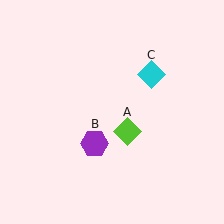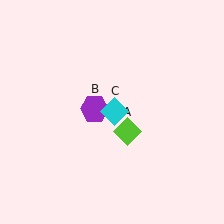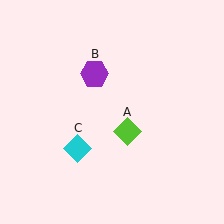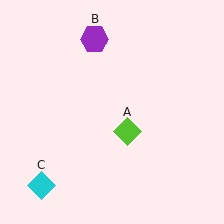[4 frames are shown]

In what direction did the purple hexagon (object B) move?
The purple hexagon (object B) moved up.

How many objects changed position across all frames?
2 objects changed position: purple hexagon (object B), cyan diamond (object C).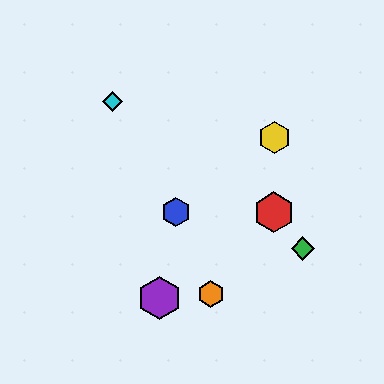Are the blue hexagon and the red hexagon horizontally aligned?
Yes, both are at y≈212.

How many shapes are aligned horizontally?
2 shapes (the red hexagon, the blue hexagon) are aligned horizontally.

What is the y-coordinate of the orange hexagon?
The orange hexagon is at y≈294.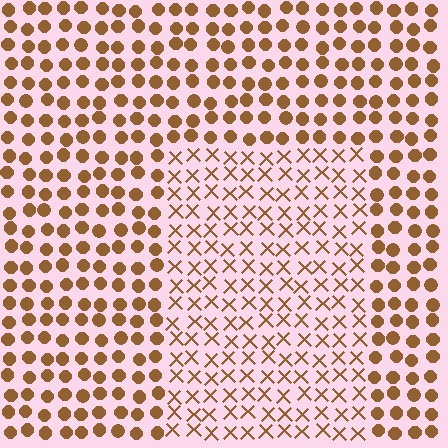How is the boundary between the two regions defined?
The boundary is defined by a change in element shape: X marks inside vs. circles outside. All elements share the same color and spacing.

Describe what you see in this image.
The image is filled with small brown elements arranged in a uniform grid. A rectangle-shaped region contains X marks, while the surrounding area contains circles. The boundary is defined purely by the change in element shape.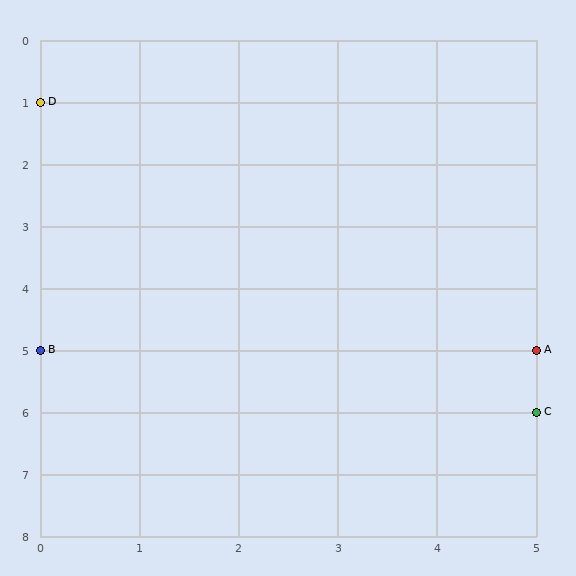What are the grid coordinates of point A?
Point A is at grid coordinates (5, 5).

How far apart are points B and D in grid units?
Points B and D are 4 rows apart.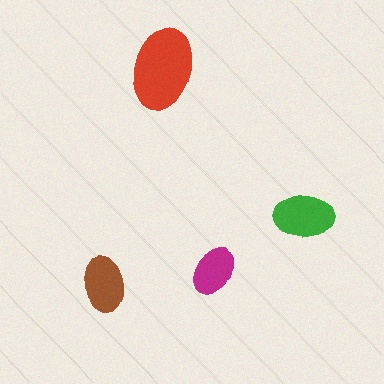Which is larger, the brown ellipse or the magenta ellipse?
The brown one.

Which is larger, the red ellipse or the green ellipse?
The red one.